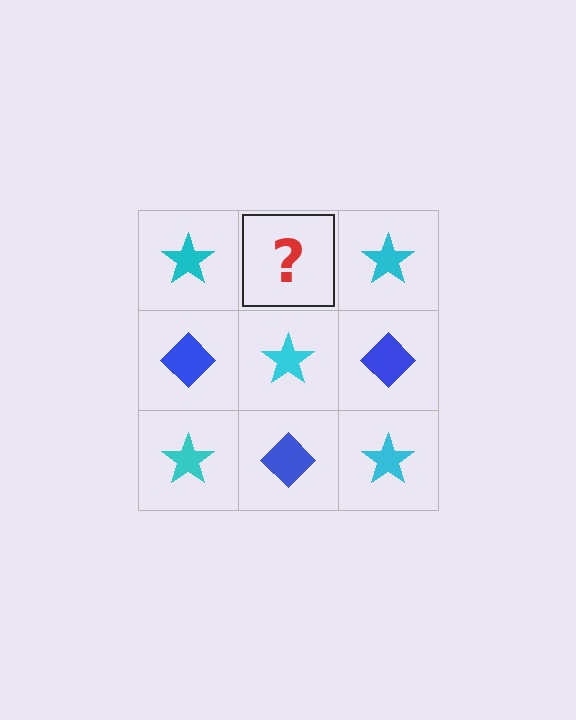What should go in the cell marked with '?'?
The missing cell should contain a blue diamond.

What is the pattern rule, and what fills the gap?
The rule is that it alternates cyan star and blue diamond in a checkerboard pattern. The gap should be filled with a blue diamond.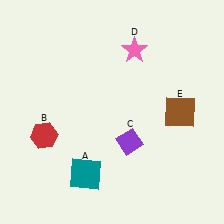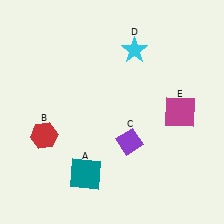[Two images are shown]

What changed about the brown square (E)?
In Image 1, E is brown. In Image 2, it changed to magenta.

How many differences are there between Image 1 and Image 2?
There are 2 differences between the two images.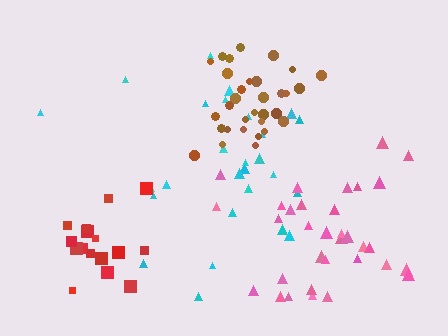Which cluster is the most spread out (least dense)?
Cyan.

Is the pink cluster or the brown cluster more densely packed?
Brown.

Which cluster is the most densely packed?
Brown.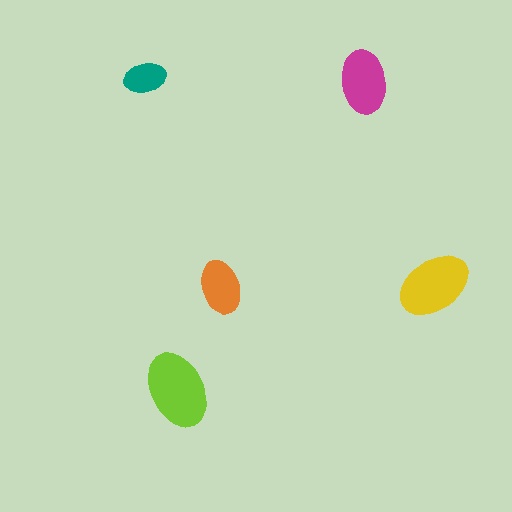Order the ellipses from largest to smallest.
the lime one, the yellow one, the magenta one, the orange one, the teal one.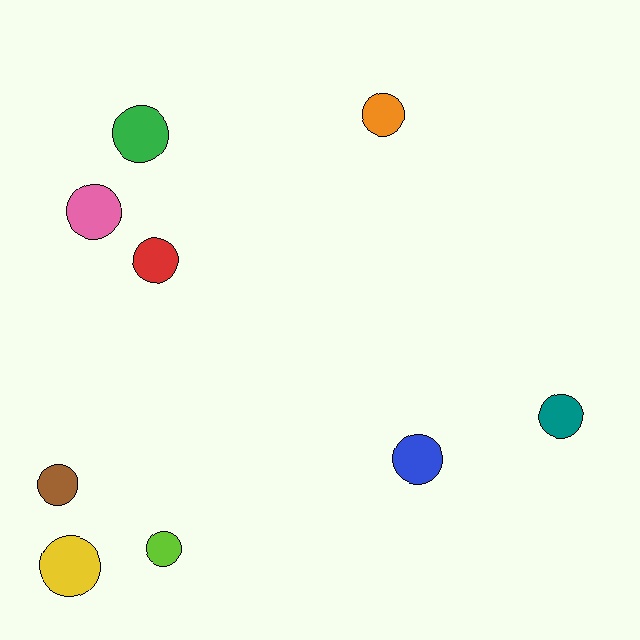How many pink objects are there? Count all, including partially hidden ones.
There is 1 pink object.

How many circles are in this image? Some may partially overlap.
There are 9 circles.